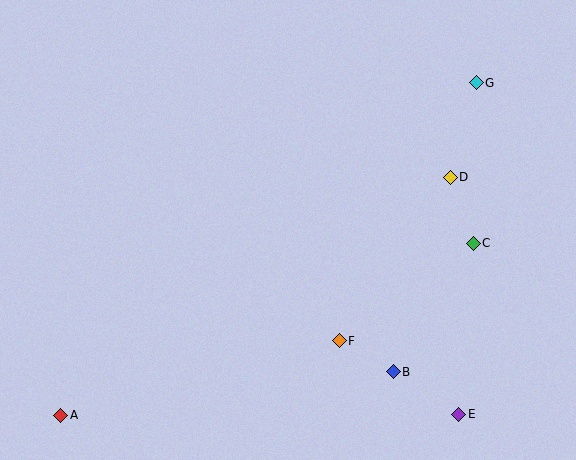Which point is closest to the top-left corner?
Point A is closest to the top-left corner.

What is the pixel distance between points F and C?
The distance between F and C is 166 pixels.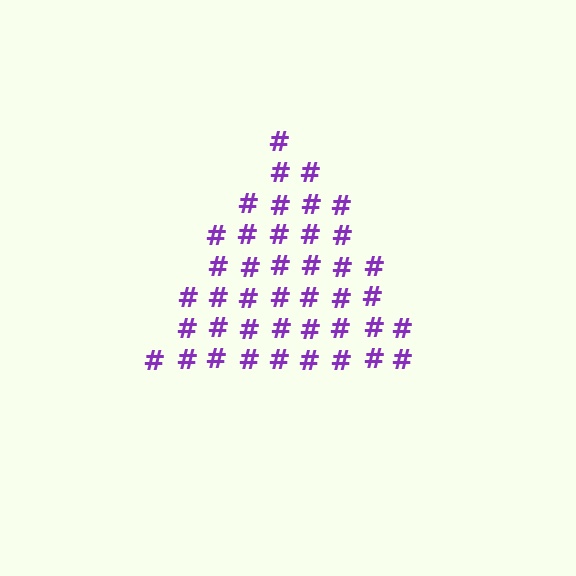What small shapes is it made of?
It is made of small hash symbols.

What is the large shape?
The large shape is a triangle.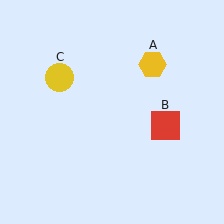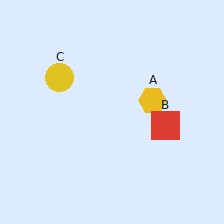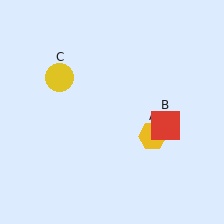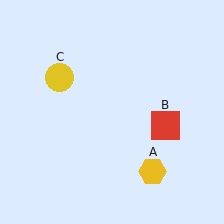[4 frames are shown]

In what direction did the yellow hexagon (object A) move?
The yellow hexagon (object A) moved down.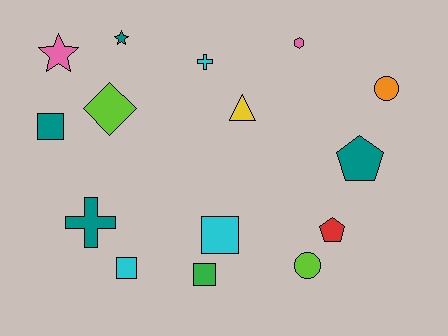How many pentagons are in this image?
There are 2 pentagons.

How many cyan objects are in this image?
There are 3 cyan objects.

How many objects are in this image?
There are 15 objects.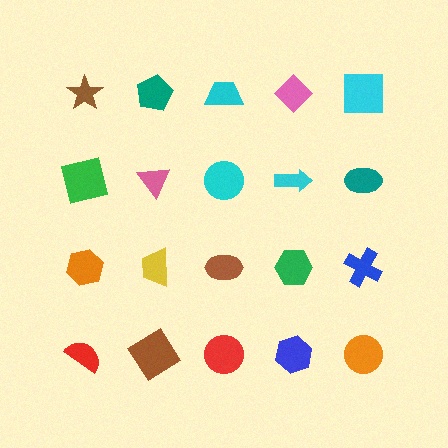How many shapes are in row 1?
5 shapes.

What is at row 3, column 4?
A green hexagon.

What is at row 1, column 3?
A cyan trapezoid.